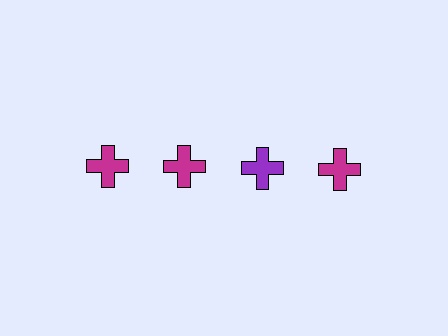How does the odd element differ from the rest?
It has a different color: purple instead of magenta.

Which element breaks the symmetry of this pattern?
The purple cross in the top row, center column breaks the symmetry. All other shapes are magenta crosses.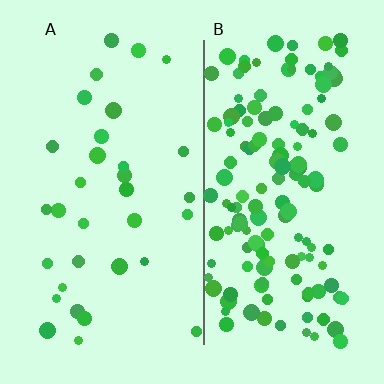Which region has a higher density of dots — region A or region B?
B (the right).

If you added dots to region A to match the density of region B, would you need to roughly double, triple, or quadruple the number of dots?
Approximately quadruple.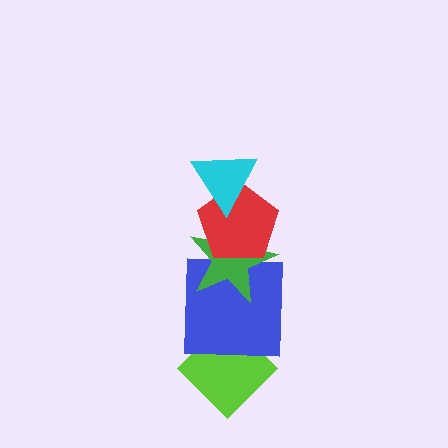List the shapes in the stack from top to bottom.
From top to bottom: the cyan triangle, the red pentagon, the green star, the blue square, the lime diamond.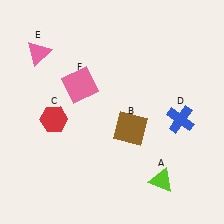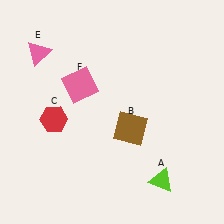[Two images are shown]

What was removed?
The blue cross (D) was removed in Image 2.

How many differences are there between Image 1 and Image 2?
There is 1 difference between the two images.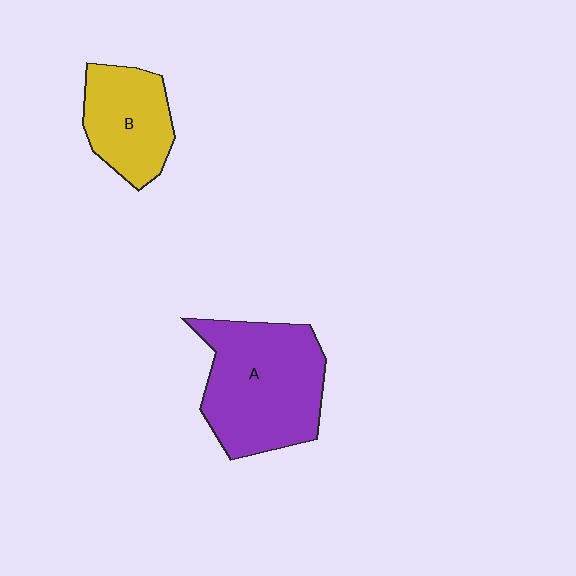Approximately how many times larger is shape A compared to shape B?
Approximately 1.7 times.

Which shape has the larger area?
Shape A (purple).